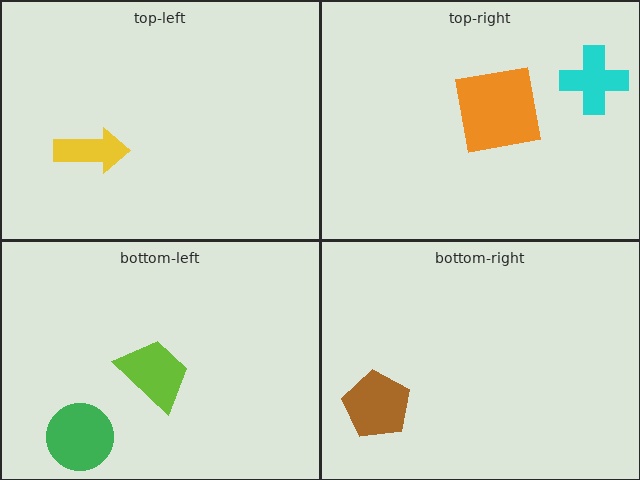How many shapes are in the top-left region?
1.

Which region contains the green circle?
The bottom-left region.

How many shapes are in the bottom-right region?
1.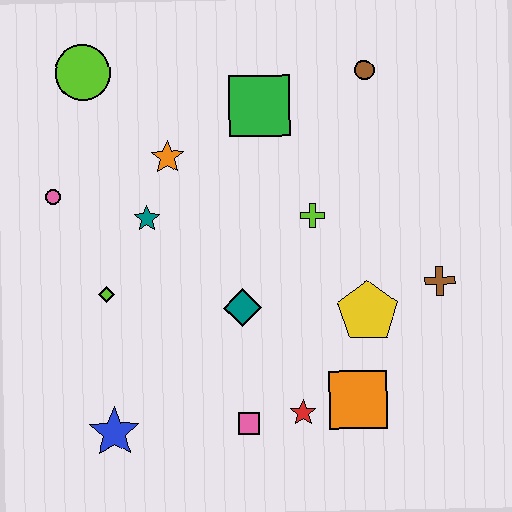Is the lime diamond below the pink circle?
Yes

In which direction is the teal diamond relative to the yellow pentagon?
The teal diamond is to the left of the yellow pentagon.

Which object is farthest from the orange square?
The lime circle is farthest from the orange square.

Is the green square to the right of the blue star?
Yes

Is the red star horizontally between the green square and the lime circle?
No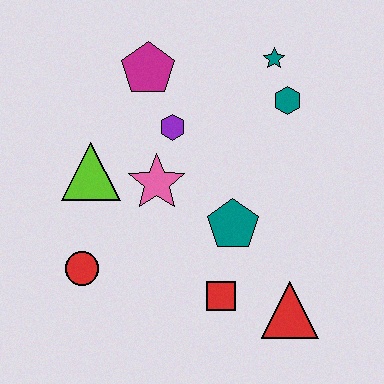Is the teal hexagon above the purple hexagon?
Yes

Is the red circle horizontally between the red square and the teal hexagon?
No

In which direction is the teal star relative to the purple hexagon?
The teal star is to the right of the purple hexagon.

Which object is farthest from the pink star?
The red triangle is farthest from the pink star.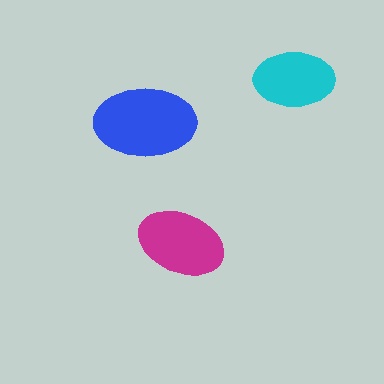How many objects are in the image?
There are 3 objects in the image.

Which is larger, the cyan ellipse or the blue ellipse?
The blue one.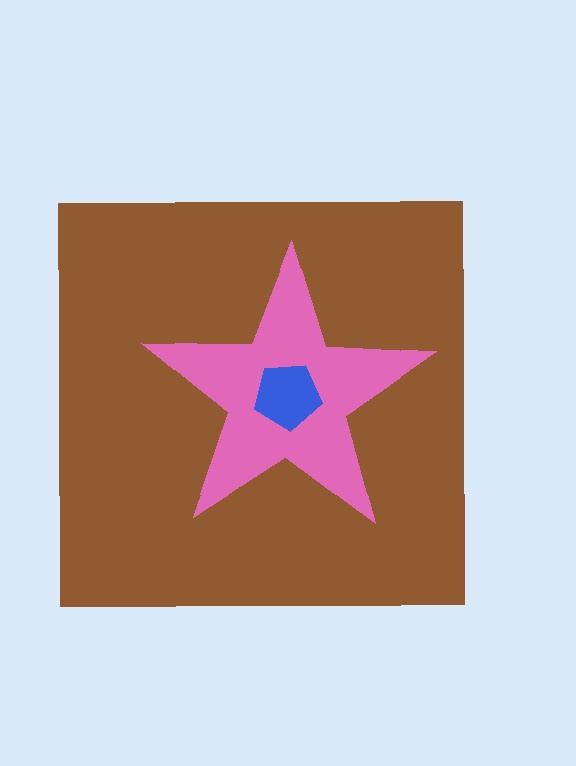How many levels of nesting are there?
3.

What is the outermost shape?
The brown square.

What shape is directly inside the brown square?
The pink star.